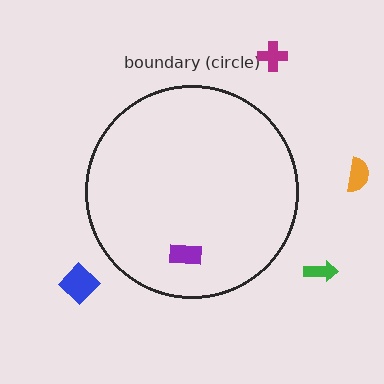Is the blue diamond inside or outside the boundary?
Outside.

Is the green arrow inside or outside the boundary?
Outside.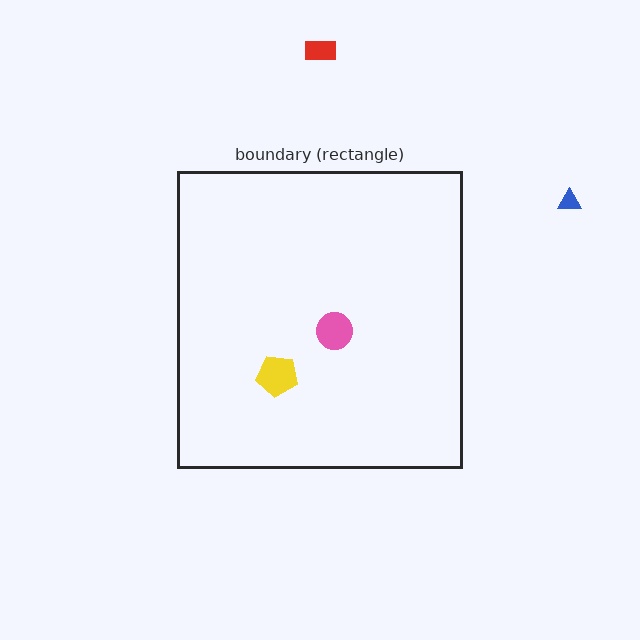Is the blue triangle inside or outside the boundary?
Outside.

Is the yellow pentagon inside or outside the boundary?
Inside.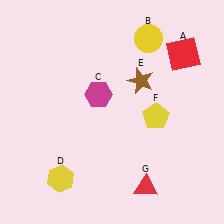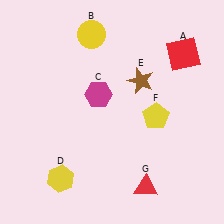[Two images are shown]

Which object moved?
The yellow circle (B) moved left.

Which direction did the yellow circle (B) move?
The yellow circle (B) moved left.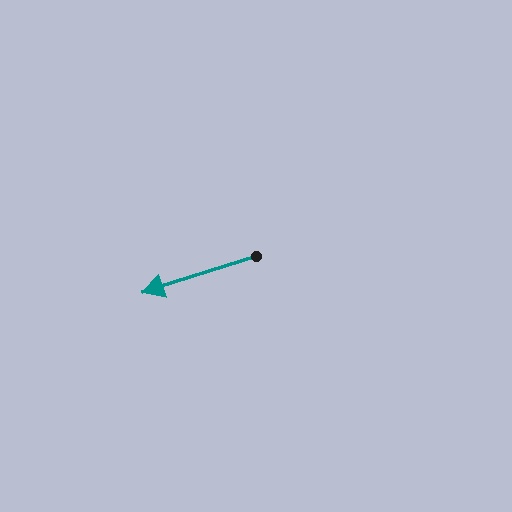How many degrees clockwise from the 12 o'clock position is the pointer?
Approximately 252 degrees.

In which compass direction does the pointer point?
West.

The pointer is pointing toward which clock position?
Roughly 8 o'clock.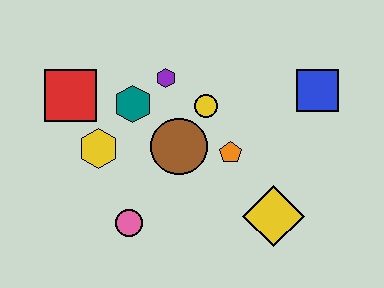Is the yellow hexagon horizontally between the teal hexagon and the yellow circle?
No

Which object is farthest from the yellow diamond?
The red square is farthest from the yellow diamond.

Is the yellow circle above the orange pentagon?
Yes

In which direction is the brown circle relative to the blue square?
The brown circle is to the left of the blue square.